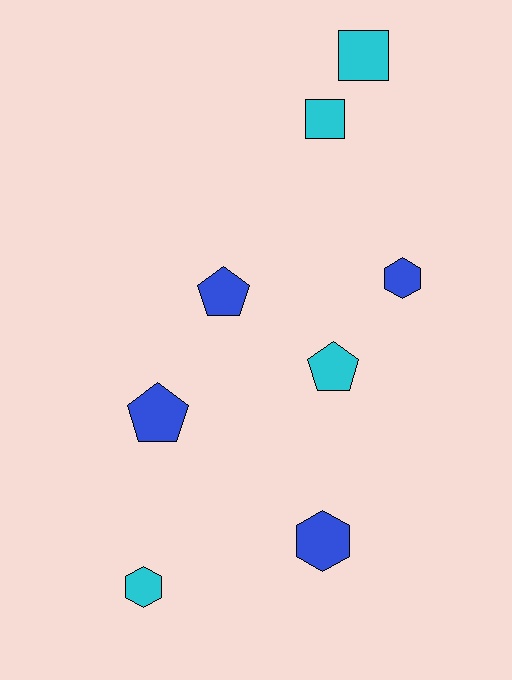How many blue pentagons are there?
There are 2 blue pentagons.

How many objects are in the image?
There are 8 objects.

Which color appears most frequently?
Cyan, with 4 objects.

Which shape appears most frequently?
Hexagon, with 3 objects.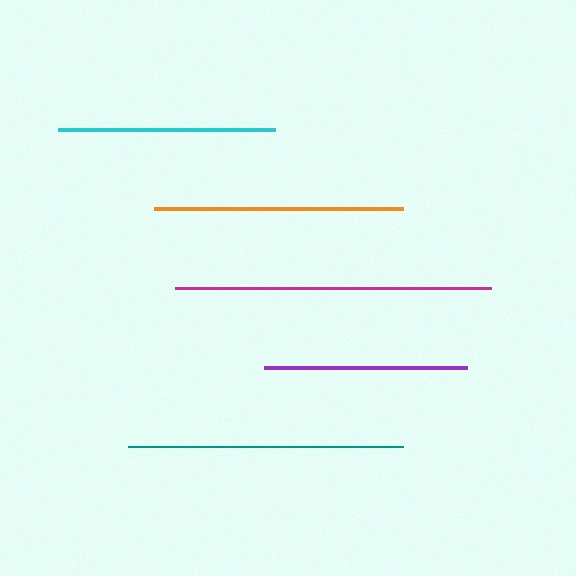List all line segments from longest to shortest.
From longest to shortest: magenta, teal, orange, cyan, purple.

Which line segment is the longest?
The magenta line is the longest at approximately 316 pixels.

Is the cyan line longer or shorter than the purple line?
The cyan line is longer than the purple line.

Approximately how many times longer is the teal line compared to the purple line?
The teal line is approximately 1.4 times the length of the purple line.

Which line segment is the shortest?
The purple line is the shortest at approximately 203 pixels.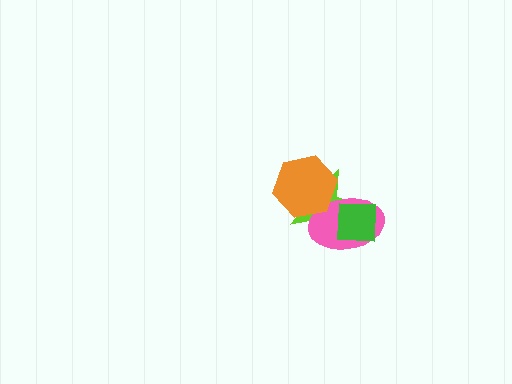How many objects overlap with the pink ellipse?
3 objects overlap with the pink ellipse.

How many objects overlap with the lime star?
3 objects overlap with the lime star.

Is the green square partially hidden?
No, no other shape covers it.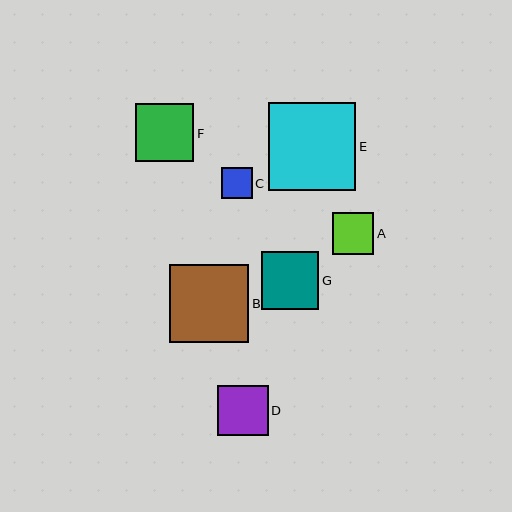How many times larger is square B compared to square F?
Square B is approximately 1.4 times the size of square F.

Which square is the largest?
Square E is the largest with a size of approximately 87 pixels.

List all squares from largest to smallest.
From largest to smallest: E, B, F, G, D, A, C.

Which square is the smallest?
Square C is the smallest with a size of approximately 31 pixels.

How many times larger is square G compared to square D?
Square G is approximately 1.1 times the size of square D.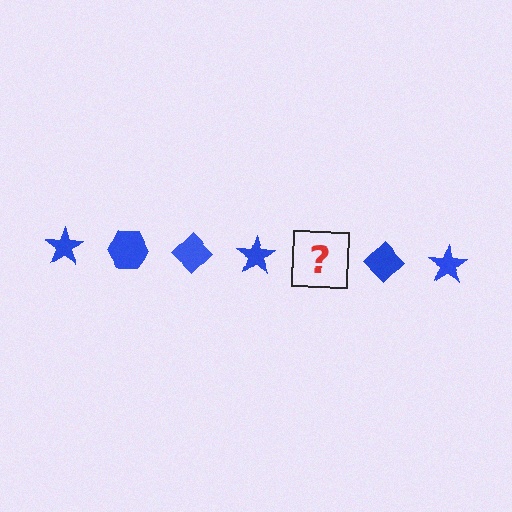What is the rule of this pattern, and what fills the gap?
The rule is that the pattern cycles through star, hexagon, diamond shapes in blue. The gap should be filled with a blue hexagon.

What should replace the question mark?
The question mark should be replaced with a blue hexagon.